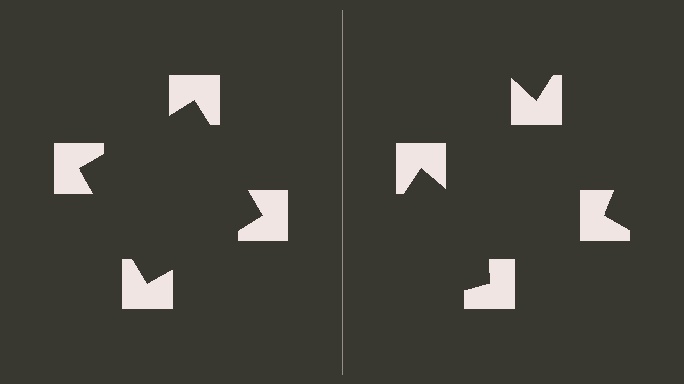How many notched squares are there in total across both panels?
8 — 4 on each side.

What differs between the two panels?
The notched squares are positioned identically on both sides; only the wedge orientations differ. On the left they align to a square; on the right they are misaligned.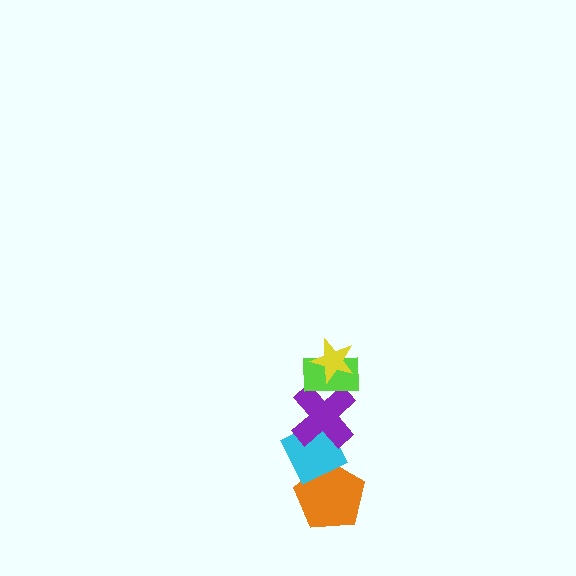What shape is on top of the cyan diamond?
The purple cross is on top of the cyan diamond.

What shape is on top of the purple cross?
The lime rectangle is on top of the purple cross.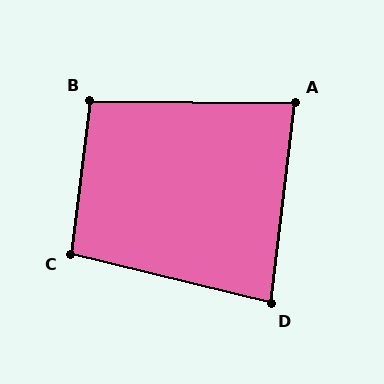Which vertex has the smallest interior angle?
D, at approximately 83 degrees.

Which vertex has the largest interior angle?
B, at approximately 97 degrees.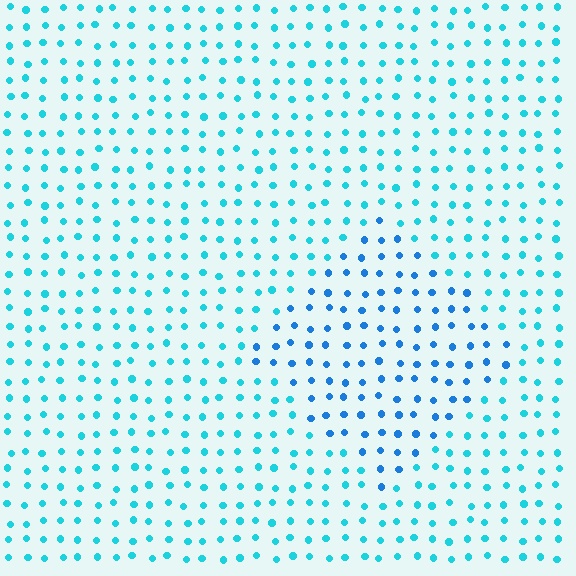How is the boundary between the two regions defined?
The boundary is defined purely by a slight shift in hue (about 27 degrees). Spacing, size, and orientation are identical on both sides.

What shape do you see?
I see a diamond.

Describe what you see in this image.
The image is filled with small cyan elements in a uniform arrangement. A diamond-shaped region is visible where the elements are tinted to a slightly different hue, forming a subtle color boundary.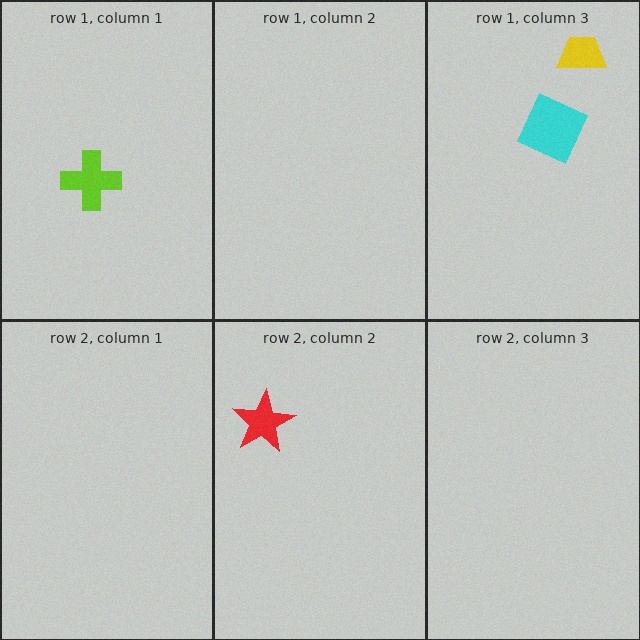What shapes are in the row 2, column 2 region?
The red star.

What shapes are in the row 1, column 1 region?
The lime cross.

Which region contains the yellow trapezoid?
The row 1, column 3 region.